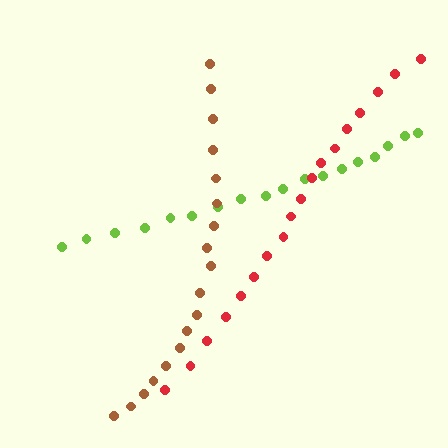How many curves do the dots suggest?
There are 3 distinct paths.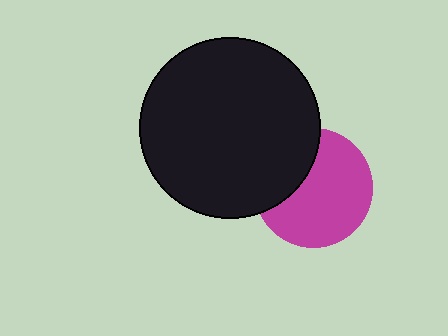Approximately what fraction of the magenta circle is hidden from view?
Roughly 31% of the magenta circle is hidden behind the black circle.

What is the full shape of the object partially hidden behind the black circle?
The partially hidden object is a magenta circle.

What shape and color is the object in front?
The object in front is a black circle.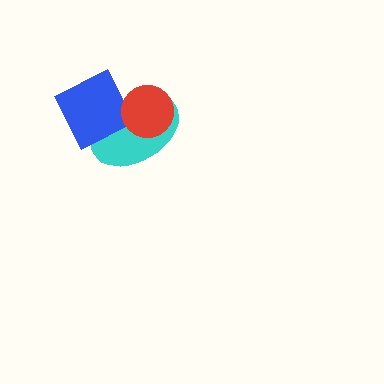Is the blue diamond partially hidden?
Yes, it is partially covered by another shape.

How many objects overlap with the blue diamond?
2 objects overlap with the blue diamond.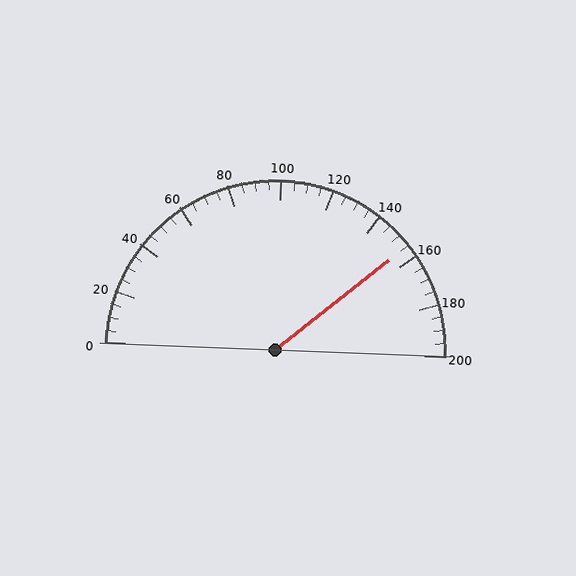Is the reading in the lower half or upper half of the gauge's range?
The reading is in the upper half of the range (0 to 200).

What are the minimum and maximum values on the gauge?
The gauge ranges from 0 to 200.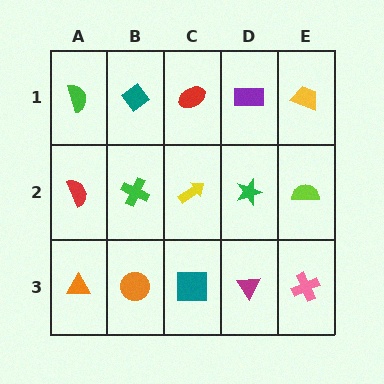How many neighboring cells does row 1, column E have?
2.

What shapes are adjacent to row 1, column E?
A lime semicircle (row 2, column E), a purple rectangle (row 1, column D).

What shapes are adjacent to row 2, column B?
A teal diamond (row 1, column B), an orange circle (row 3, column B), a red semicircle (row 2, column A), a yellow arrow (row 2, column C).